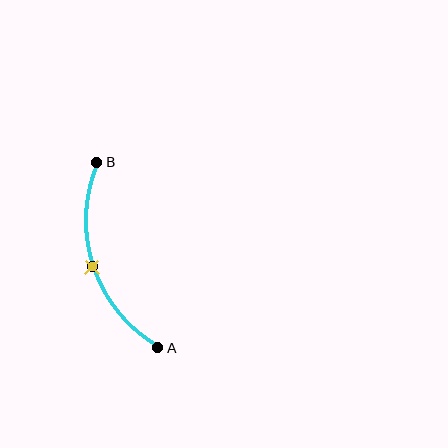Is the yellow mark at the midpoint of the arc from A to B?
Yes. The yellow mark lies on the arc at equal arc-length from both A and B — it is the arc midpoint.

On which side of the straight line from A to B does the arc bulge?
The arc bulges to the left of the straight line connecting A and B.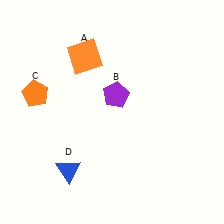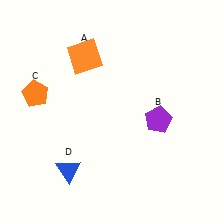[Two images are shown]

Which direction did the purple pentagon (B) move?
The purple pentagon (B) moved right.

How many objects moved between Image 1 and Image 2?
1 object moved between the two images.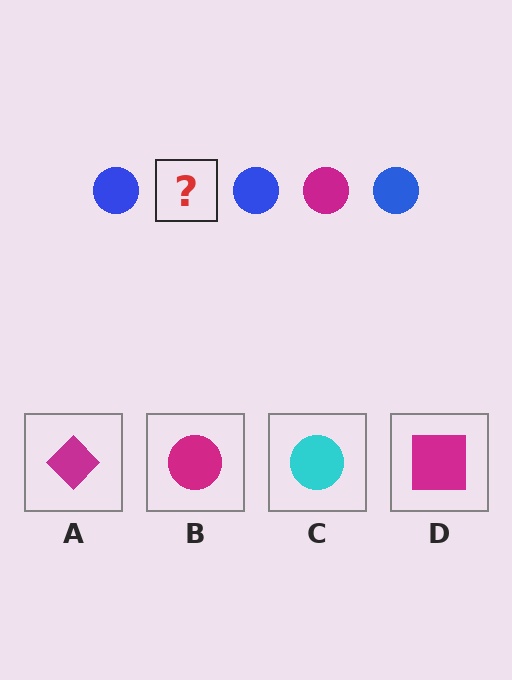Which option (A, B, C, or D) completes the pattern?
B.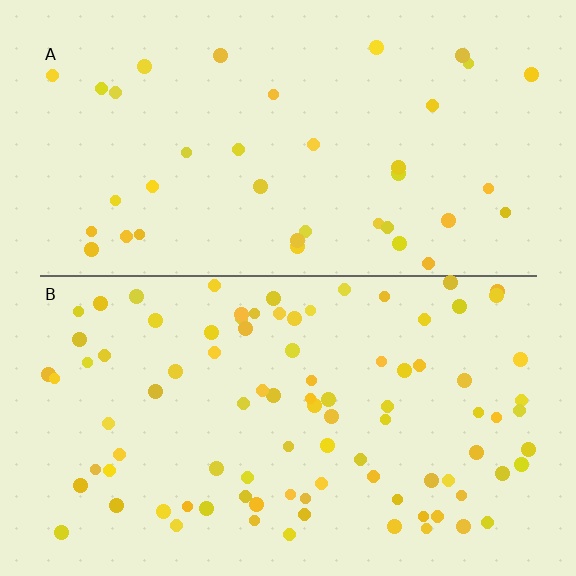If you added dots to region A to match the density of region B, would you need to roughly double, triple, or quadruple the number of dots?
Approximately double.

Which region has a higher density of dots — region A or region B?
B (the bottom).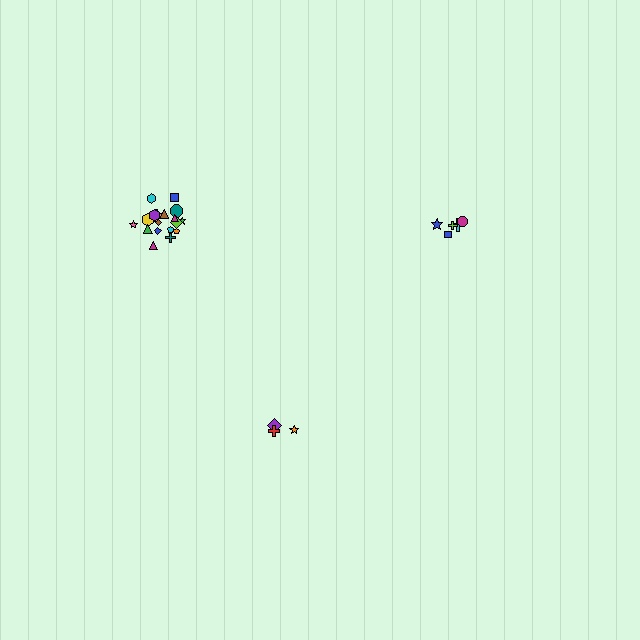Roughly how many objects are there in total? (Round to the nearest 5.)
Roughly 25 objects in total.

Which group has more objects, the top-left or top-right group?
The top-left group.